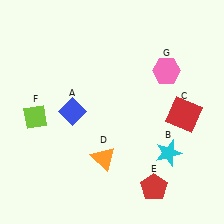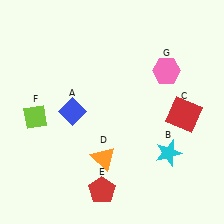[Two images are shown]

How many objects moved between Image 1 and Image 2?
1 object moved between the two images.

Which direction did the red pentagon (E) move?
The red pentagon (E) moved left.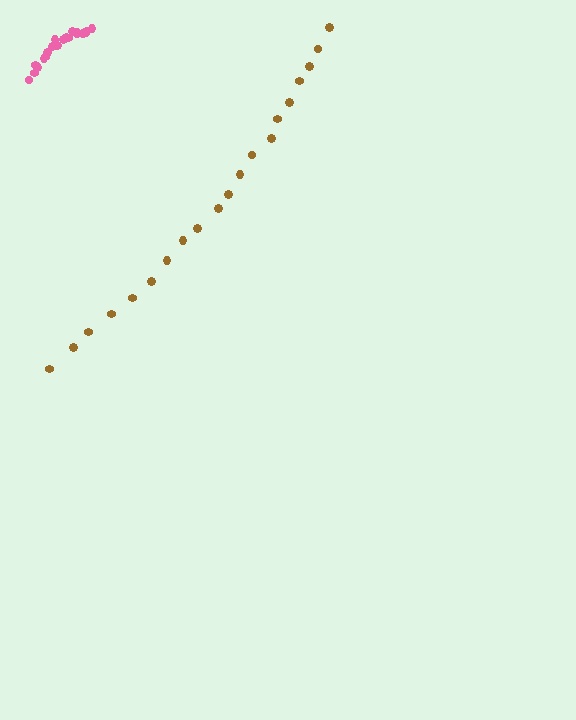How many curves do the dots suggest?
There are 2 distinct paths.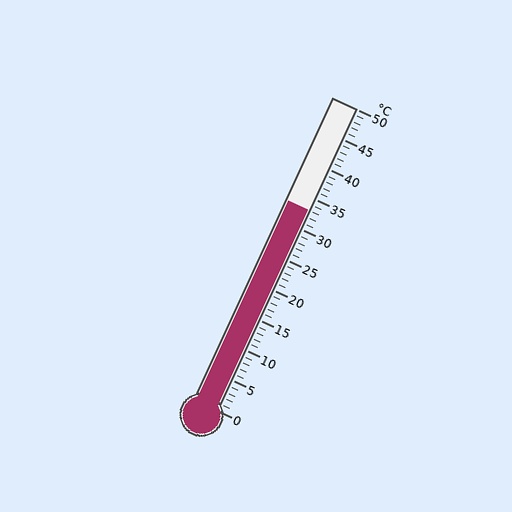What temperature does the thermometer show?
The thermometer shows approximately 33°C.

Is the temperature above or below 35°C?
The temperature is below 35°C.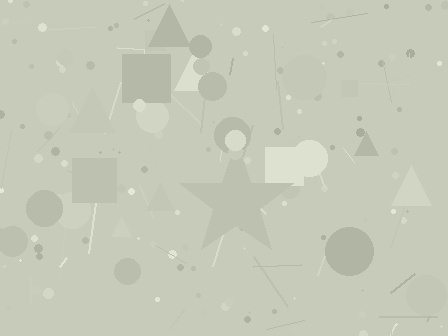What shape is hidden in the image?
A star is hidden in the image.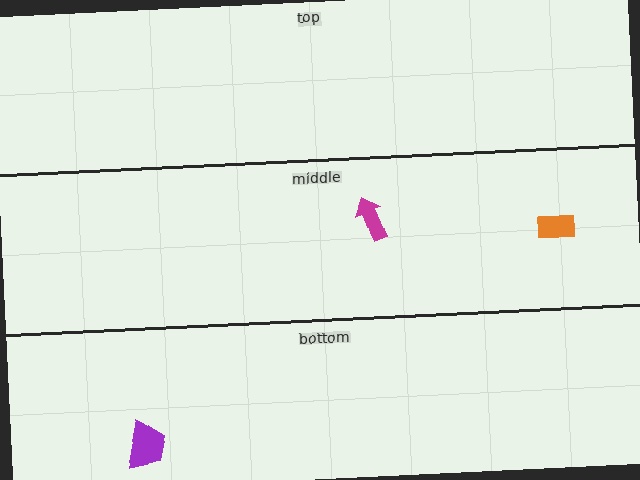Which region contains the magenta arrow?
The middle region.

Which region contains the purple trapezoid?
The bottom region.